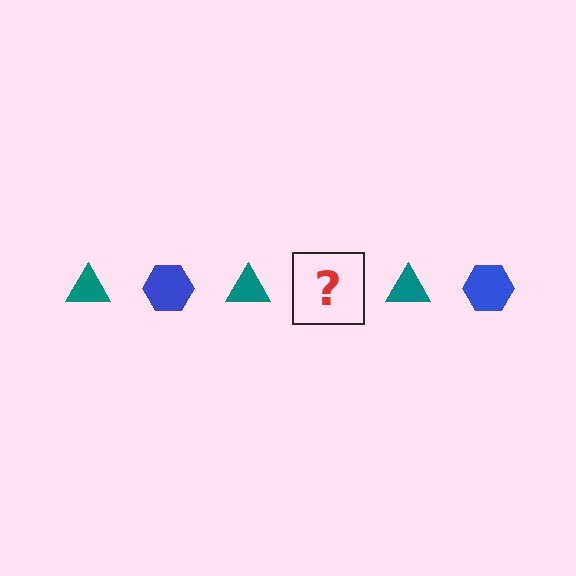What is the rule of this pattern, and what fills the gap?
The rule is that the pattern alternates between teal triangle and blue hexagon. The gap should be filled with a blue hexagon.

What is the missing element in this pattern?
The missing element is a blue hexagon.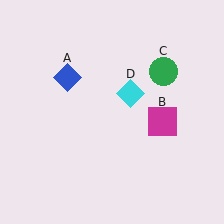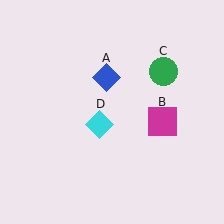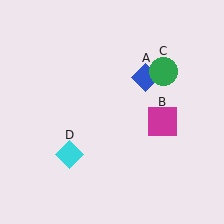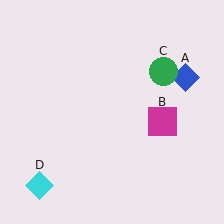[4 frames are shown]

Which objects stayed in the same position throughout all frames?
Magenta square (object B) and green circle (object C) remained stationary.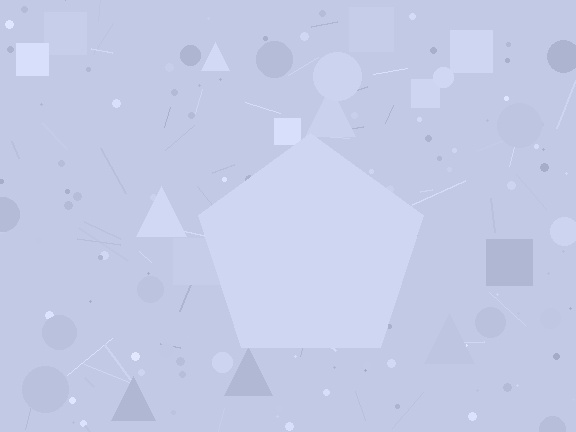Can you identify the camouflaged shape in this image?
The camouflaged shape is a pentagon.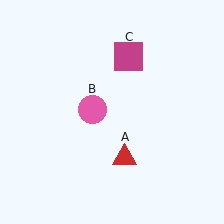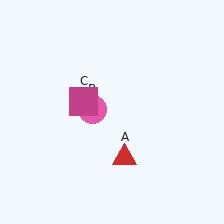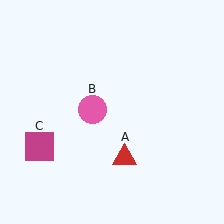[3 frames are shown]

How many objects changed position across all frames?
1 object changed position: magenta square (object C).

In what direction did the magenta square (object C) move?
The magenta square (object C) moved down and to the left.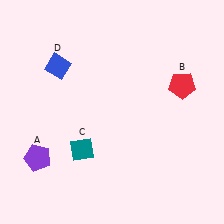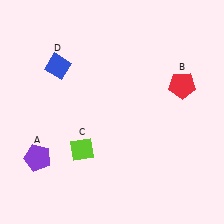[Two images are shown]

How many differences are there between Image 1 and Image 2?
There is 1 difference between the two images.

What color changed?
The diamond (C) changed from teal in Image 1 to lime in Image 2.